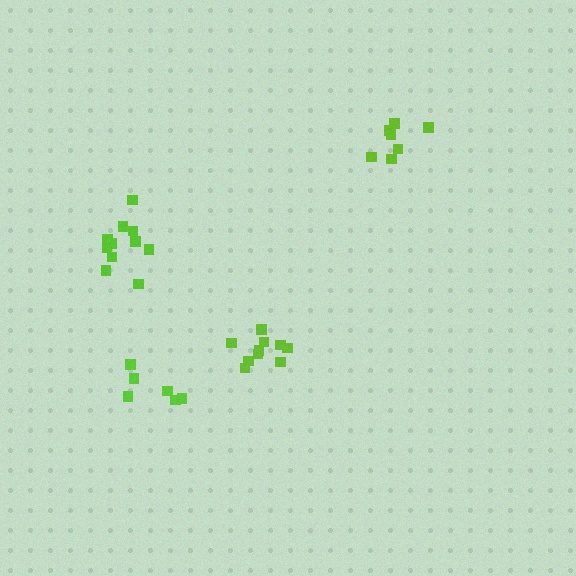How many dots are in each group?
Group 1: 6 dots, Group 2: 7 dots, Group 3: 11 dots, Group 4: 10 dots (34 total).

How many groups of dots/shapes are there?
There are 4 groups.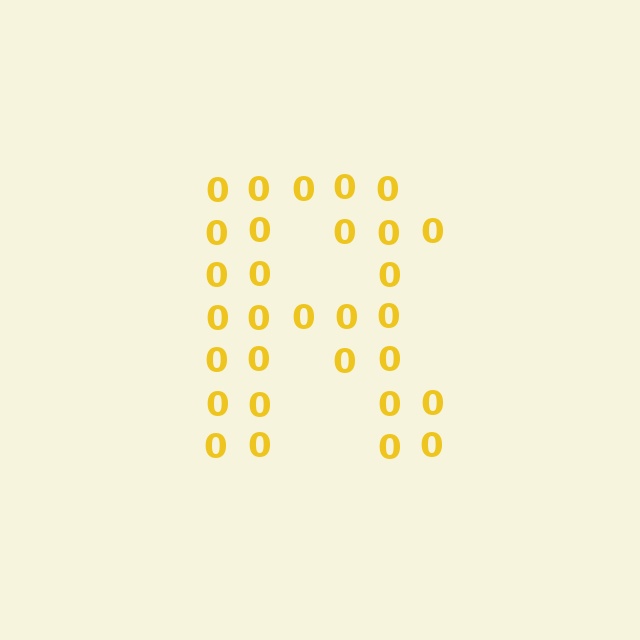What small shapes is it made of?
It is made of small digit 0's.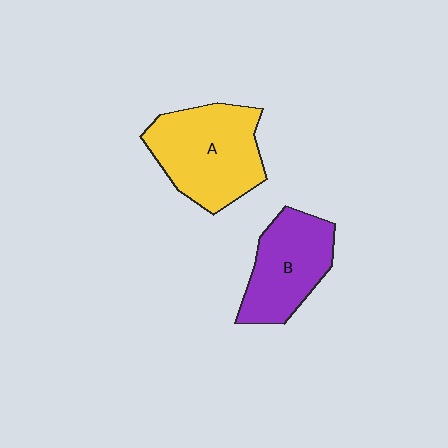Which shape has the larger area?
Shape A (yellow).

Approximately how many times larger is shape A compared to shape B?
Approximately 1.3 times.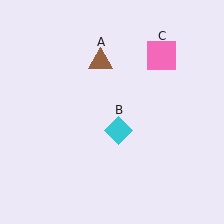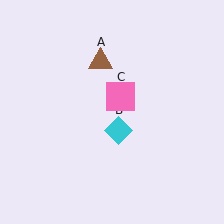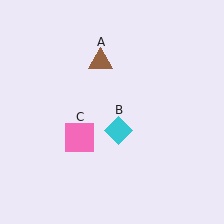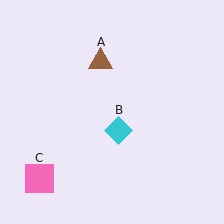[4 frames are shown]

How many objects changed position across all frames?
1 object changed position: pink square (object C).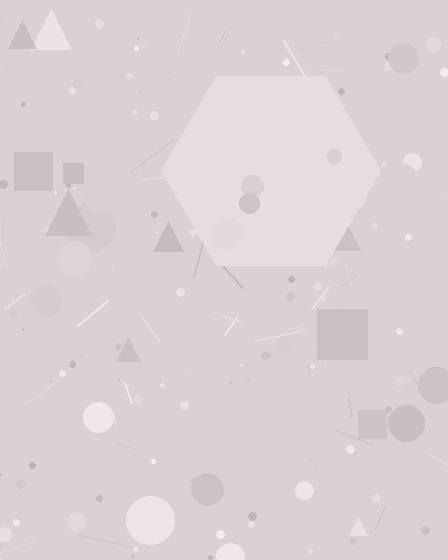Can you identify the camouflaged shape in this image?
The camouflaged shape is a hexagon.